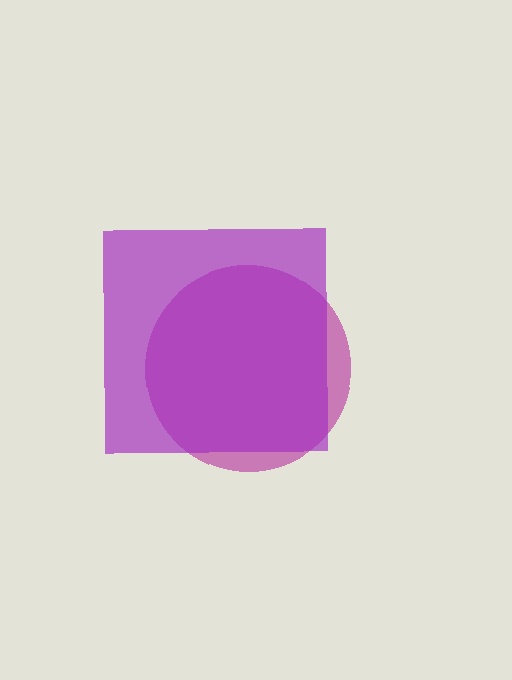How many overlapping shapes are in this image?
There are 2 overlapping shapes in the image.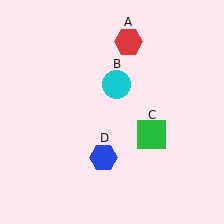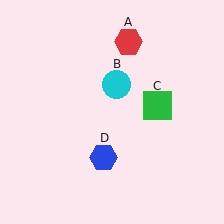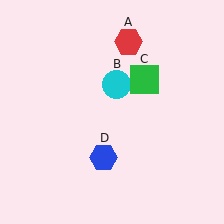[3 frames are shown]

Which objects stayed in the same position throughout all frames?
Red hexagon (object A) and cyan circle (object B) and blue hexagon (object D) remained stationary.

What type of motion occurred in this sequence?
The green square (object C) rotated counterclockwise around the center of the scene.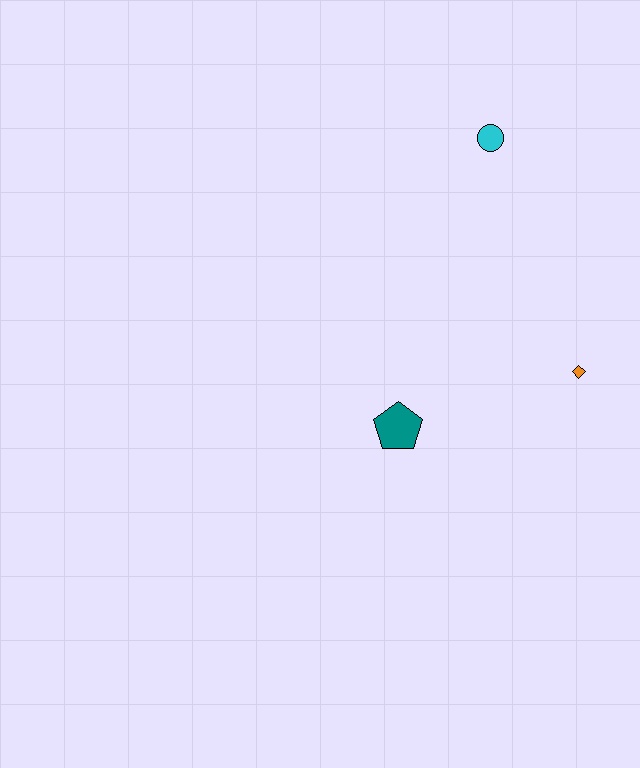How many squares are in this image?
There are no squares.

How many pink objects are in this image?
There are no pink objects.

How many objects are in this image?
There are 3 objects.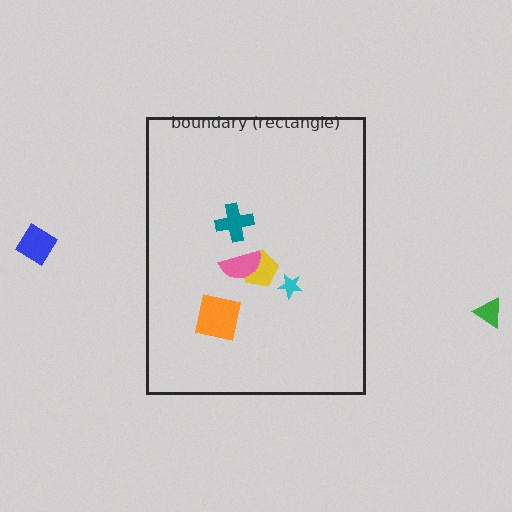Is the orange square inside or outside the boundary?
Inside.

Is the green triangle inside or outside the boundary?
Outside.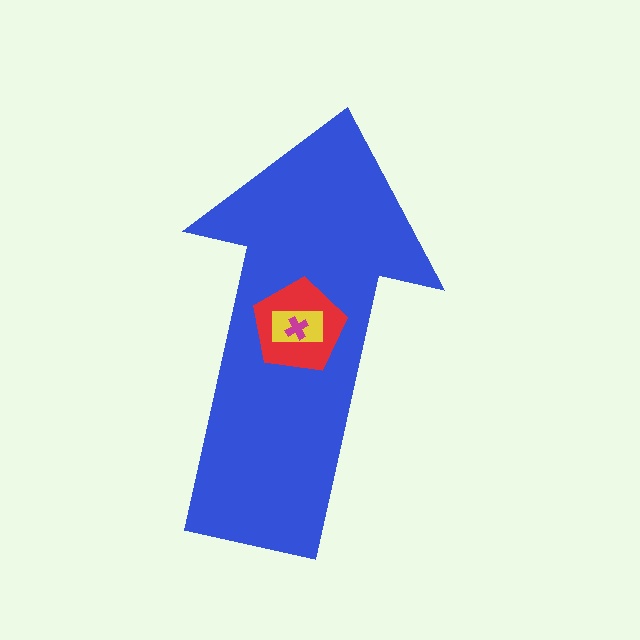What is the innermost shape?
The magenta cross.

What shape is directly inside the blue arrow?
The red pentagon.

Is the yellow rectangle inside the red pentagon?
Yes.